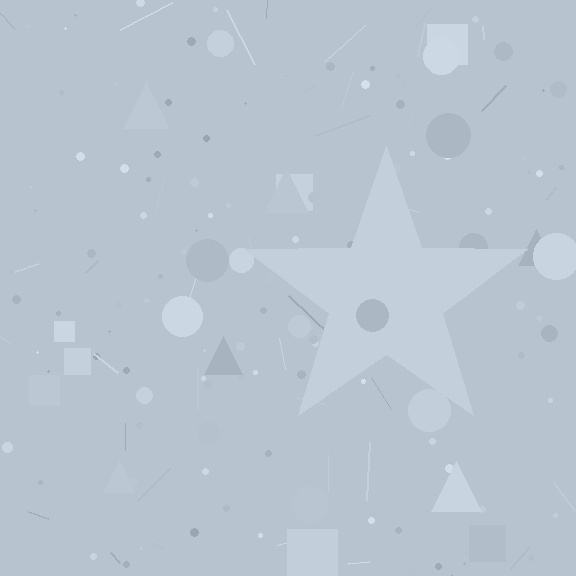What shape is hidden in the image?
A star is hidden in the image.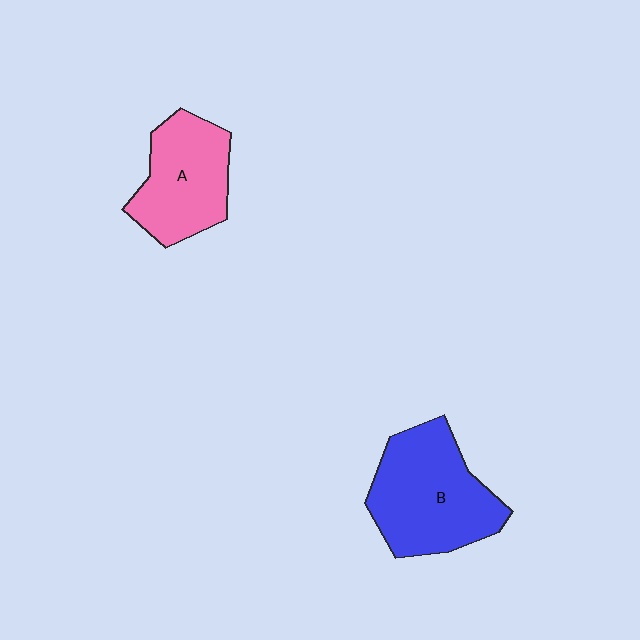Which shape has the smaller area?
Shape A (pink).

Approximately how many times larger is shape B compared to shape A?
Approximately 1.3 times.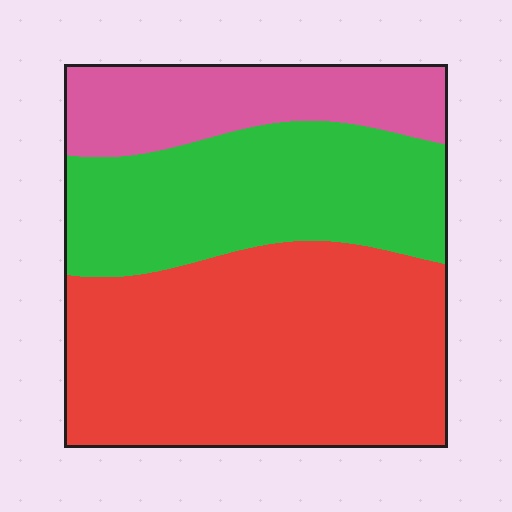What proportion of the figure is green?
Green takes up between a sixth and a third of the figure.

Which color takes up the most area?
Red, at roughly 50%.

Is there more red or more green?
Red.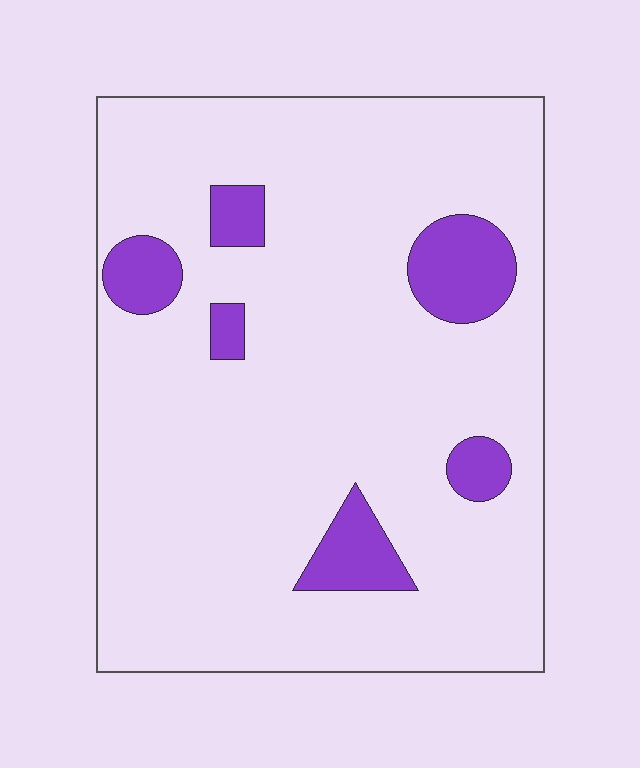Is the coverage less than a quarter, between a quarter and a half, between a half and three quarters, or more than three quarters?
Less than a quarter.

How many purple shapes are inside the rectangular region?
6.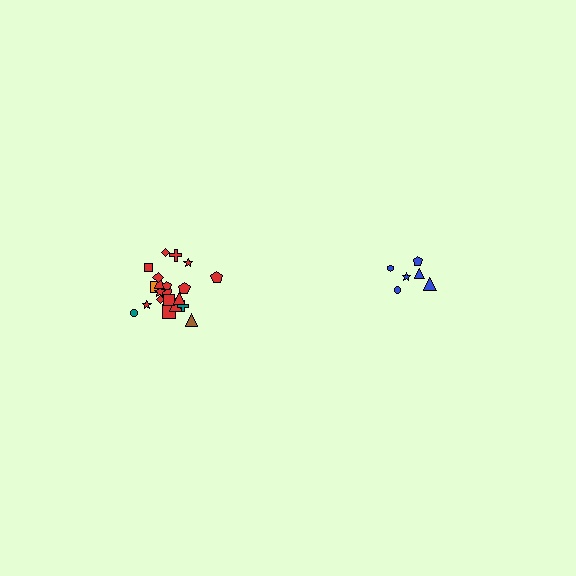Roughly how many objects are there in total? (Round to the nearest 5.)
Roughly 30 objects in total.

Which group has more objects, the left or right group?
The left group.